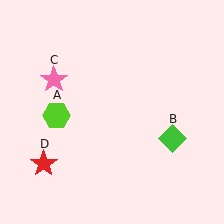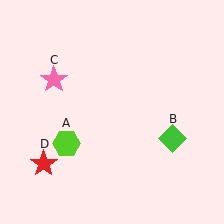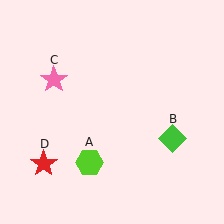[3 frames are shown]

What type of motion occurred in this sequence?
The lime hexagon (object A) rotated counterclockwise around the center of the scene.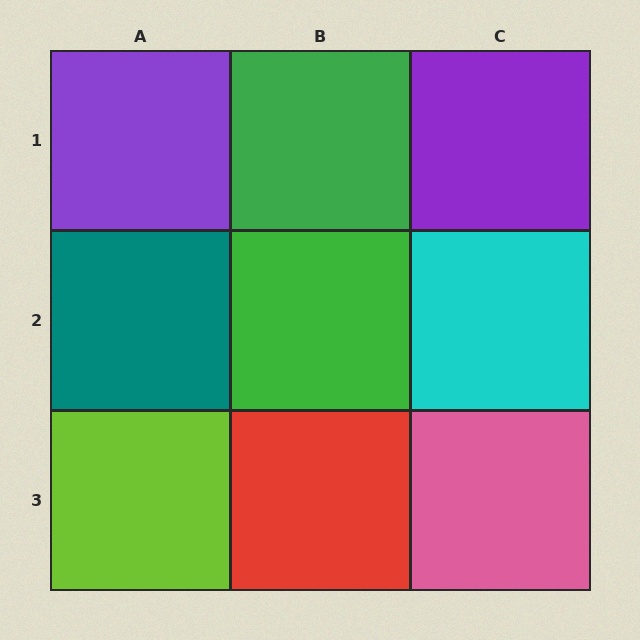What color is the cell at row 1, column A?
Purple.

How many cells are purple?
2 cells are purple.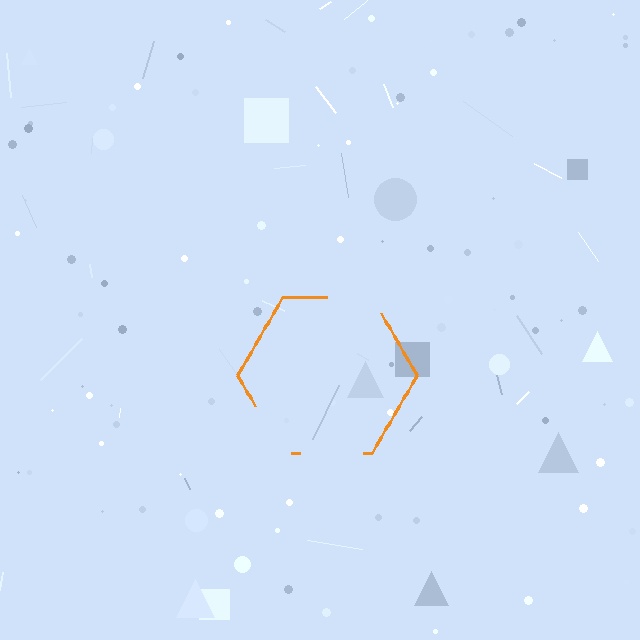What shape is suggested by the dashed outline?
The dashed outline suggests a hexagon.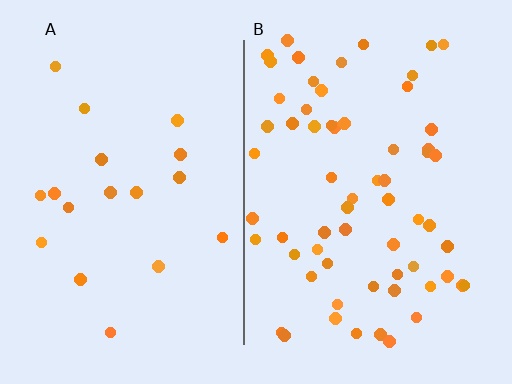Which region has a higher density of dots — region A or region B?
B (the right).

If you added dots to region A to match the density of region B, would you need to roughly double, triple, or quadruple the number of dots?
Approximately triple.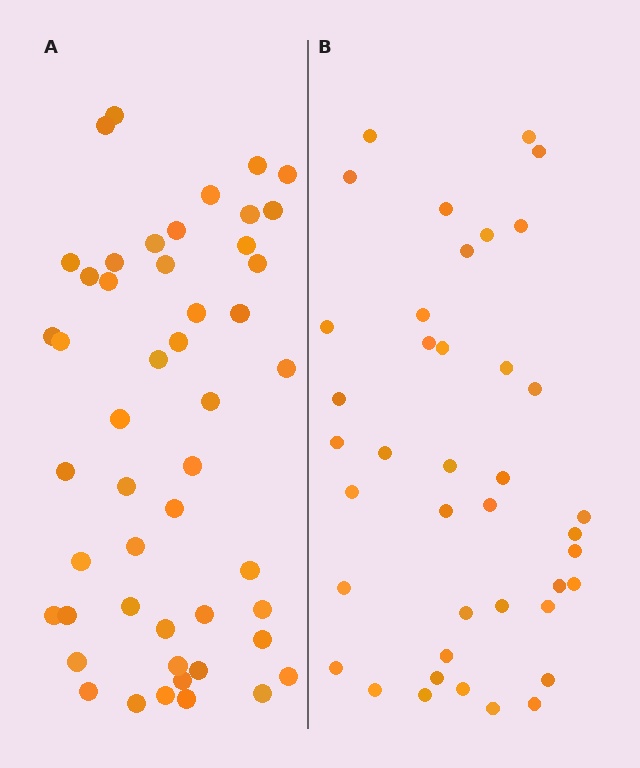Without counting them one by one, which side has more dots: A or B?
Region A (the left region) has more dots.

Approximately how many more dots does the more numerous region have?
Region A has roughly 8 or so more dots than region B.